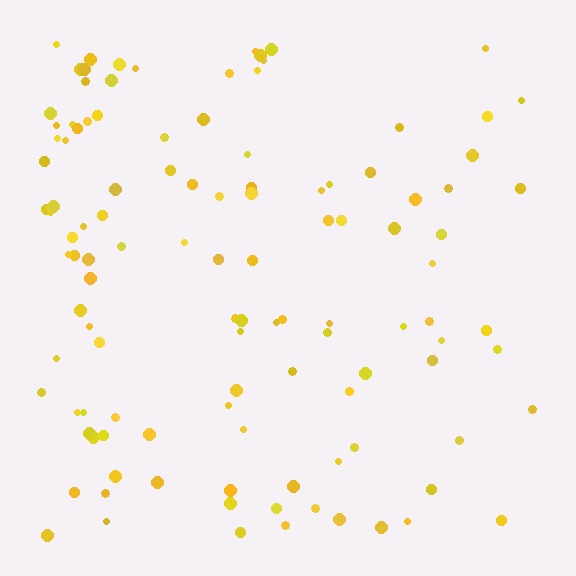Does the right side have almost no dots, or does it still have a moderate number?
Still a moderate number, just noticeably fewer than the left.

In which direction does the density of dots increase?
From right to left, with the left side densest.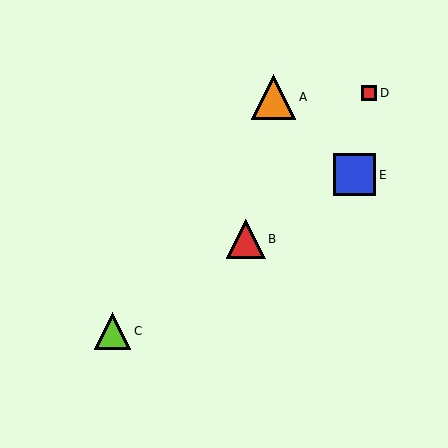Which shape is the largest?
The orange triangle (labeled A) is the largest.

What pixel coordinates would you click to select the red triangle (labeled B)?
Click at (246, 239) to select the red triangle B.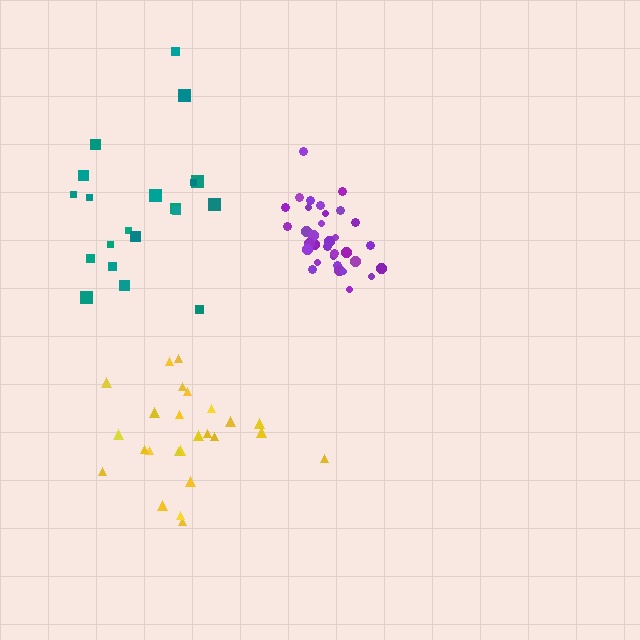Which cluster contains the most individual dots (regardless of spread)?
Purple (33).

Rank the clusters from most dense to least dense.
purple, yellow, teal.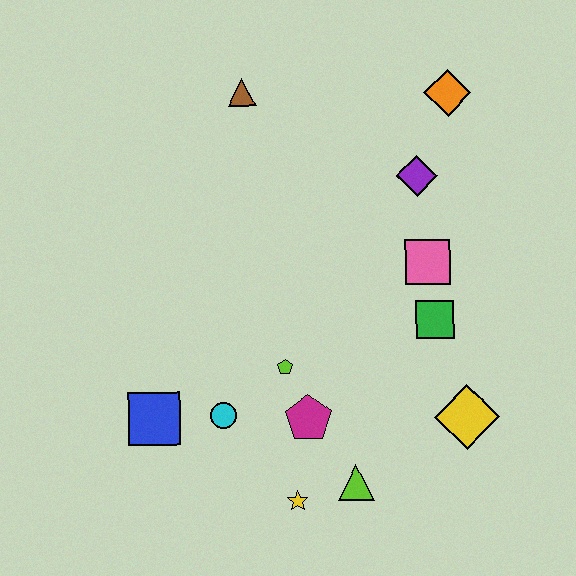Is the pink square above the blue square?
Yes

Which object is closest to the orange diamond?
The purple diamond is closest to the orange diamond.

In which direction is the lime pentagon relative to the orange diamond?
The lime pentagon is below the orange diamond.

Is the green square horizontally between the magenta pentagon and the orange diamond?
Yes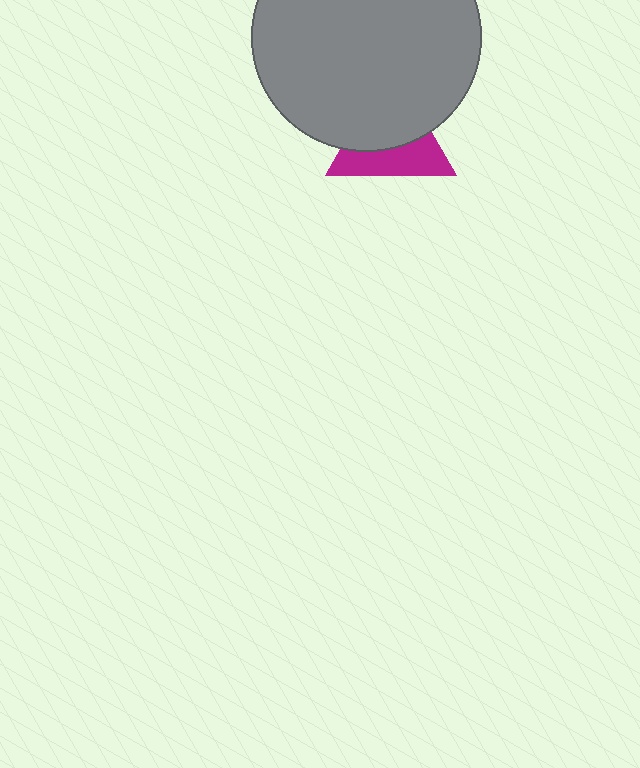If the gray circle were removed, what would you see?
You would see the complete magenta triangle.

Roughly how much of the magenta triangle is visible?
A small part of it is visible (roughly 44%).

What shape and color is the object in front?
The object in front is a gray circle.